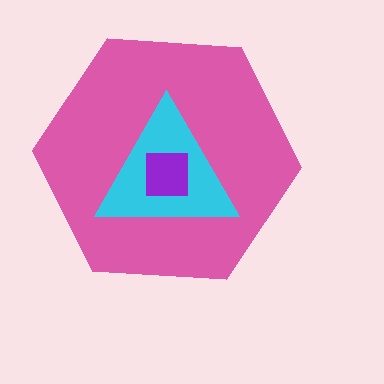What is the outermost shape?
The pink hexagon.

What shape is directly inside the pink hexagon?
The cyan triangle.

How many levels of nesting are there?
3.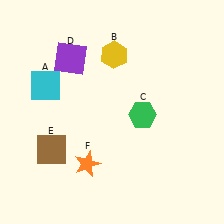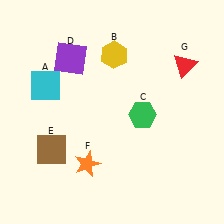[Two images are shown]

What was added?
A red triangle (G) was added in Image 2.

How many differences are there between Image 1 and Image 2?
There is 1 difference between the two images.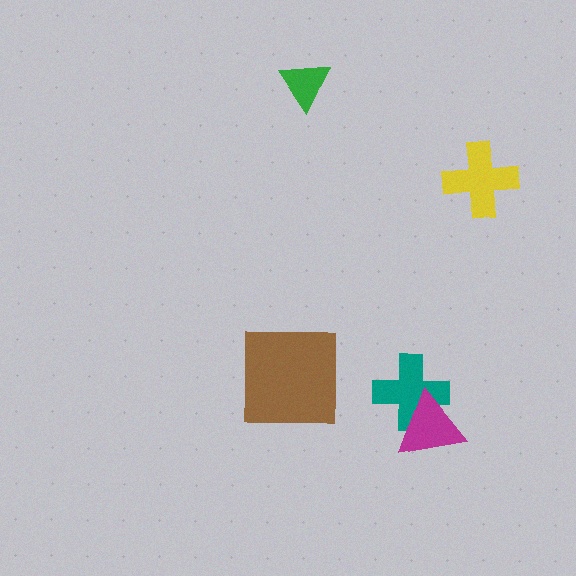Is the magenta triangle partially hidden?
No, no other shape covers it.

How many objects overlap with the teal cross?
1 object overlaps with the teal cross.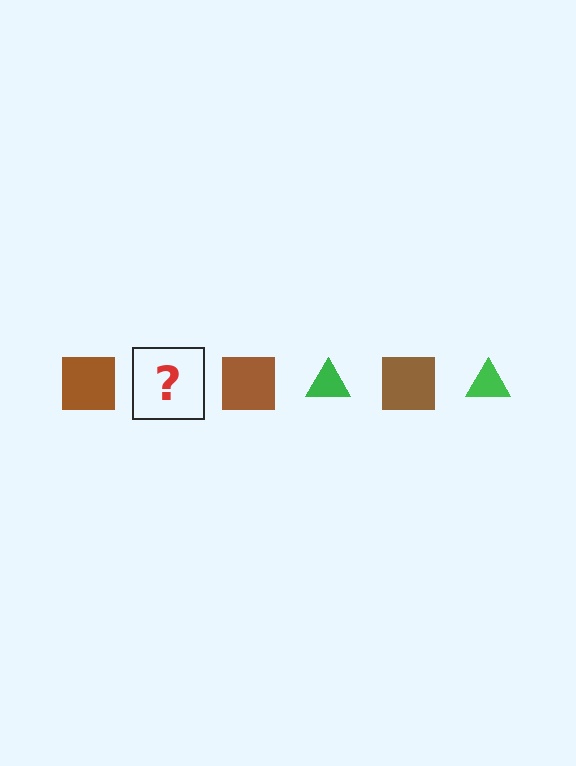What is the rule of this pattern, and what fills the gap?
The rule is that the pattern alternates between brown square and green triangle. The gap should be filled with a green triangle.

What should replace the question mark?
The question mark should be replaced with a green triangle.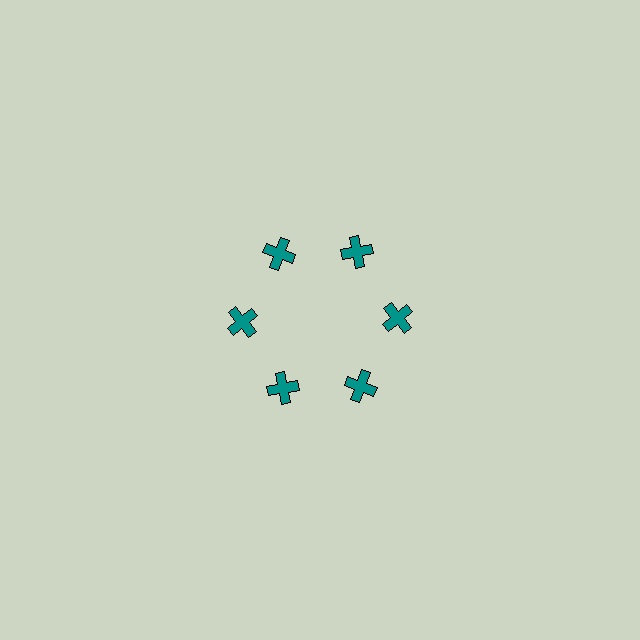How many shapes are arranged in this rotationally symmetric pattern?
There are 6 shapes, arranged in 6 groups of 1.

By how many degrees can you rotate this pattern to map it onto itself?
The pattern maps onto itself every 60 degrees of rotation.